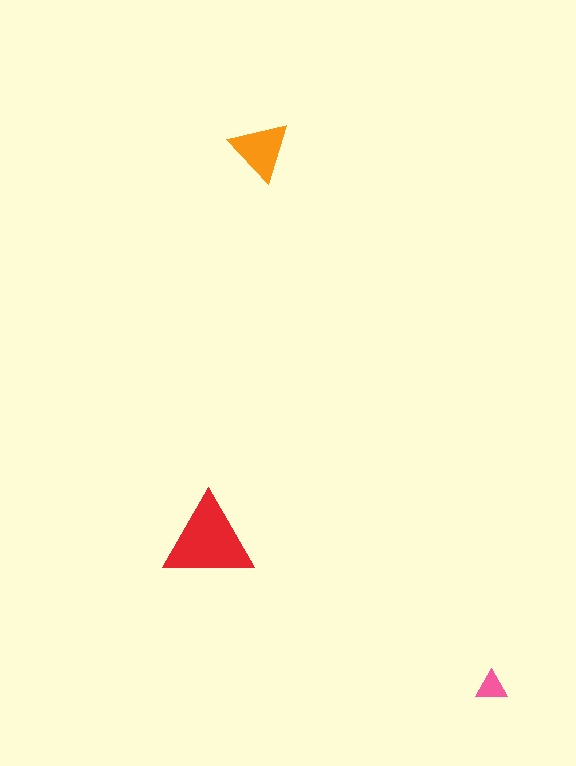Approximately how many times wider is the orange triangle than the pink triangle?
About 2 times wider.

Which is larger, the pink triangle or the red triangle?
The red one.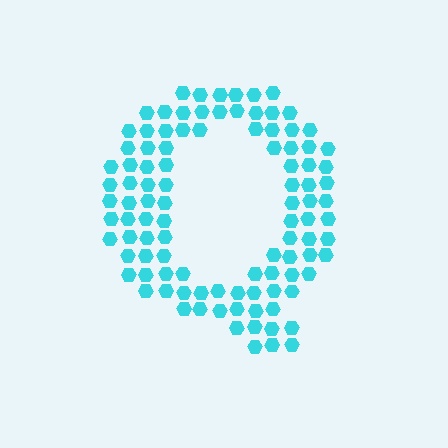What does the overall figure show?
The overall figure shows the letter Q.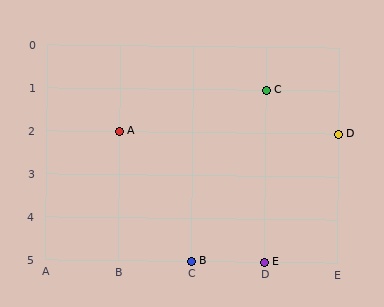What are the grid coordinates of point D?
Point D is at grid coordinates (E, 2).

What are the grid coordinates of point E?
Point E is at grid coordinates (D, 5).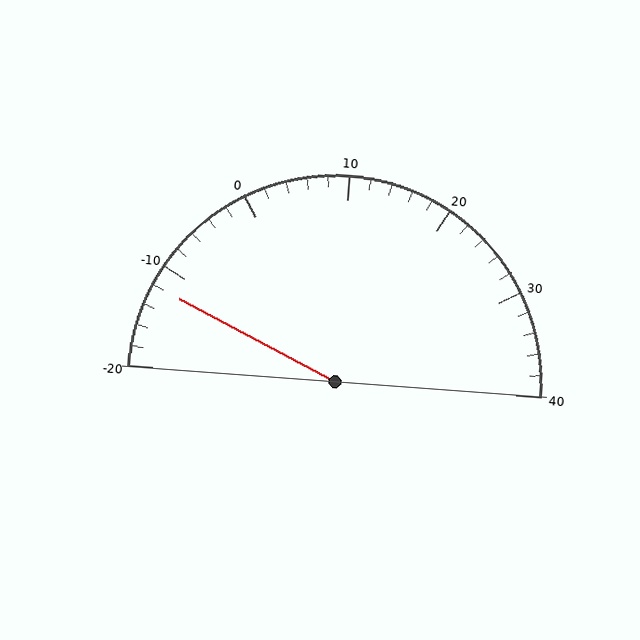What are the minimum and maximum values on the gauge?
The gauge ranges from -20 to 40.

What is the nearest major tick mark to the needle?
The nearest major tick mark is -10.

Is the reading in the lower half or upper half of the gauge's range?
The reading is in the lower half of the range (-20 to 40).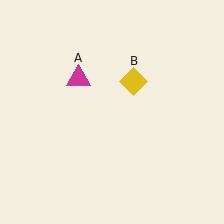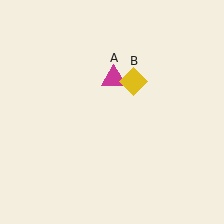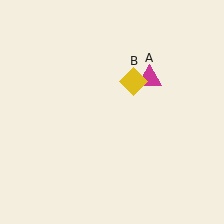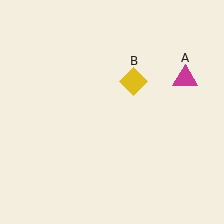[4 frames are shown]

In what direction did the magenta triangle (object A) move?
The magenta triangle (object A) moved right.